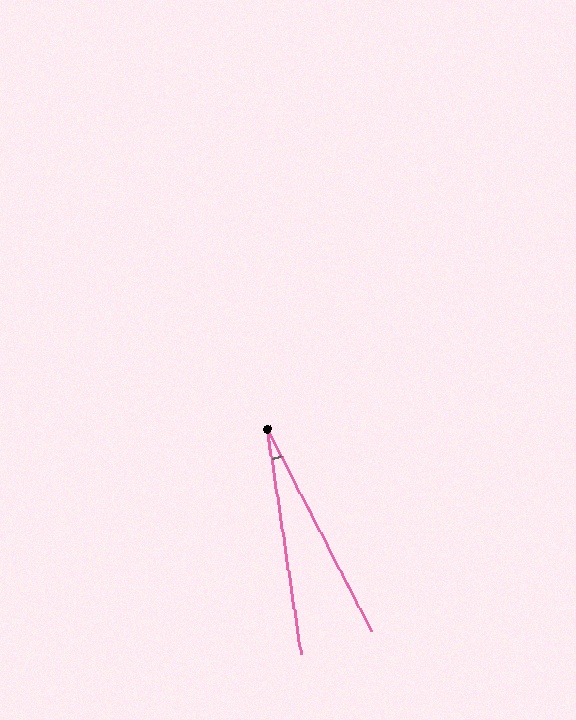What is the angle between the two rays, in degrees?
Approximately 19 degrees.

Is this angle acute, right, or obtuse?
It is acute.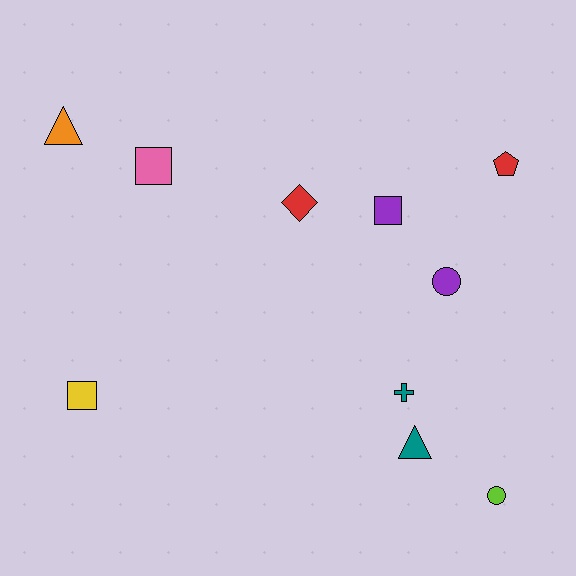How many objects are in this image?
There are 10 objects.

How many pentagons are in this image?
There is 1 pentagon.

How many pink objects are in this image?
There is 1 pink object.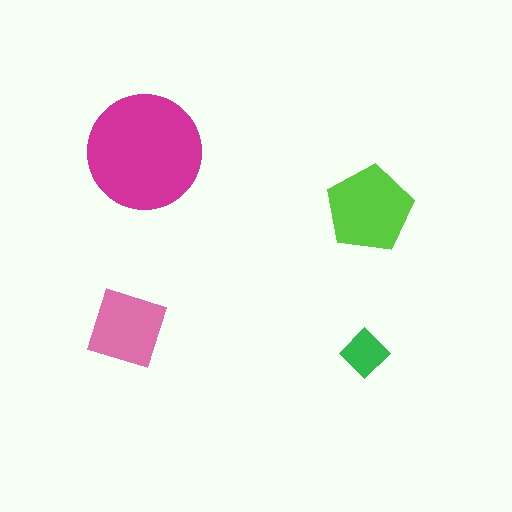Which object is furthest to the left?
The pink square is leftmost.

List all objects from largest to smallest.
The magenta circle, the lime pentagon, the pink square, the green diamond.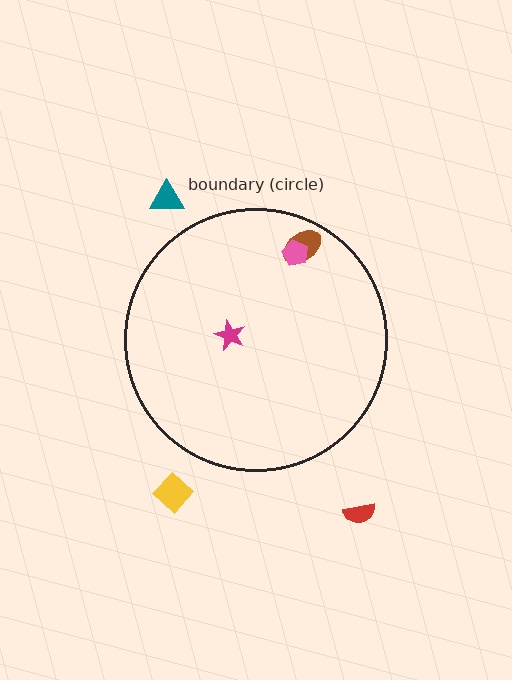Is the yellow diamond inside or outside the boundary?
Outside.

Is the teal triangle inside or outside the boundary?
Outside.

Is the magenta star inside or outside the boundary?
Inside.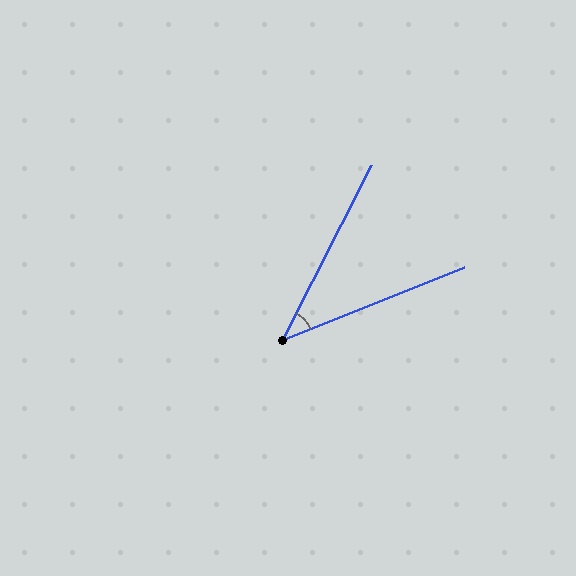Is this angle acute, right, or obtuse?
It is acute.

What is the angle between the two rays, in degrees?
Approximately 41 degrees.